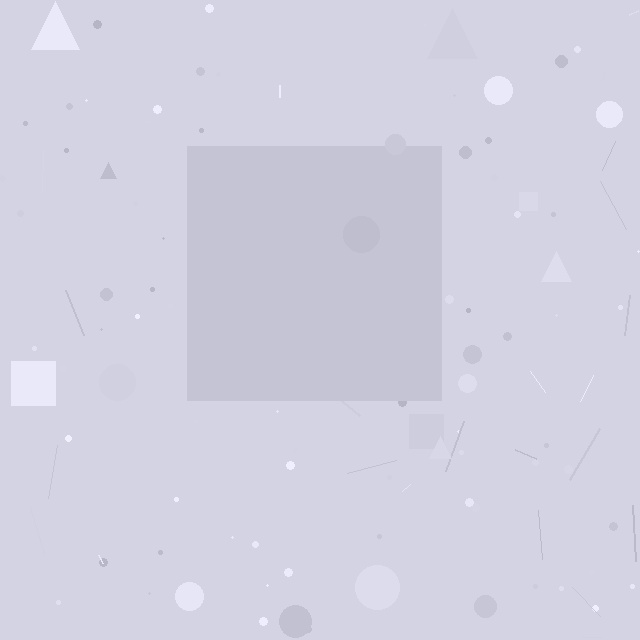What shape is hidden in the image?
A square is hidden in the image.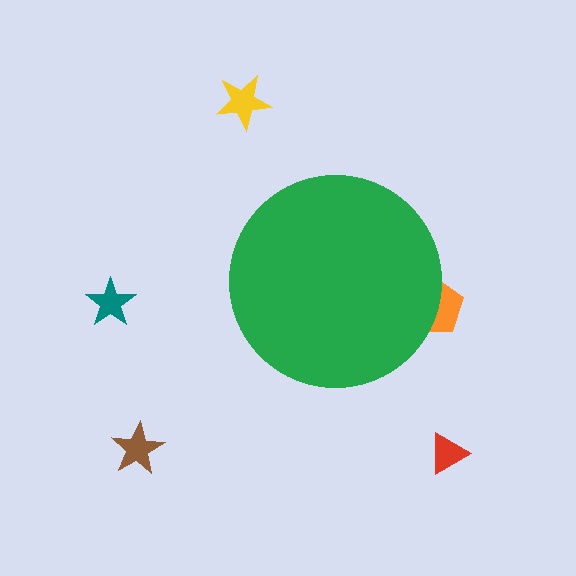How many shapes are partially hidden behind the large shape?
1 shape is partially hidden.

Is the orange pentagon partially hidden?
Yes, the orange pentagon is partially hidden behind the green circle.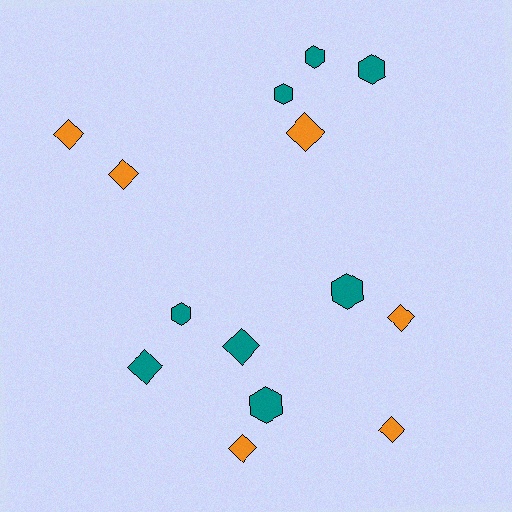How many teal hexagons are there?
There are 6 teal hexagons.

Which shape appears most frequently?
Diamond, with 8 objects.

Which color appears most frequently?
Teal, with 8 objects.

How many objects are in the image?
There are 14 objects.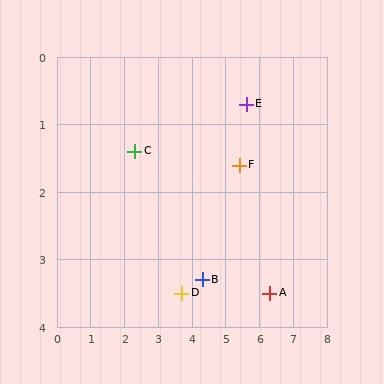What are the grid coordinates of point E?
Point E is at approximately (5.6, 0.7).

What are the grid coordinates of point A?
Point A is at approximately (6.3, 3.5).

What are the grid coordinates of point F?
Point F is at approximately (5.4, 1.6).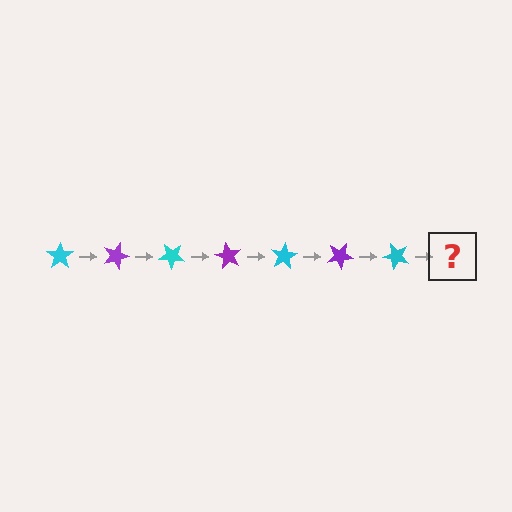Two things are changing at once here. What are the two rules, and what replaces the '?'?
The two rules are that it rotates 20 degrees each step and the color cycles through cyan and purple. The '?' should be a purple star, rotated 140 degrees from the start.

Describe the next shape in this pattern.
It should be a purple star, rotated 140 degrees from the start.